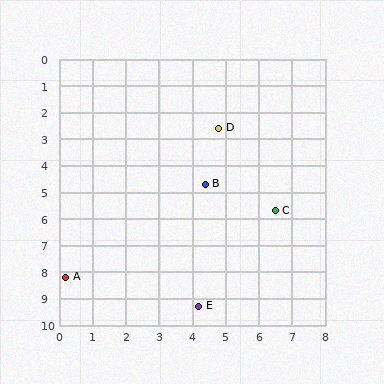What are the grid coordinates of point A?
Point A is at approximately (0.2, 8.2).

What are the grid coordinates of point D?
Point D is at approximately (4.8, 2.6).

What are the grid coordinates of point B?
Point B is at approximately (4.4, 4.7).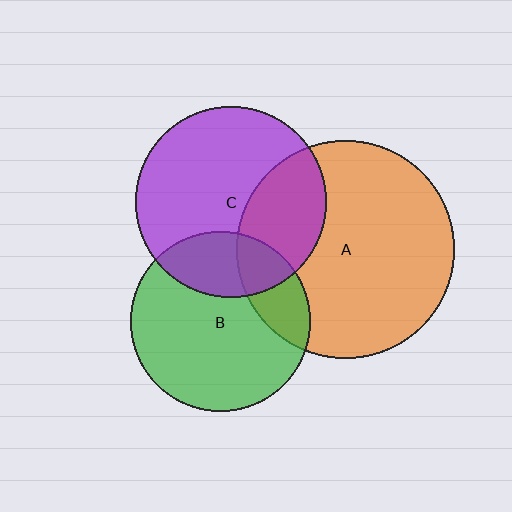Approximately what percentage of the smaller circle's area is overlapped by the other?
Approximately 30%.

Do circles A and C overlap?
Yes.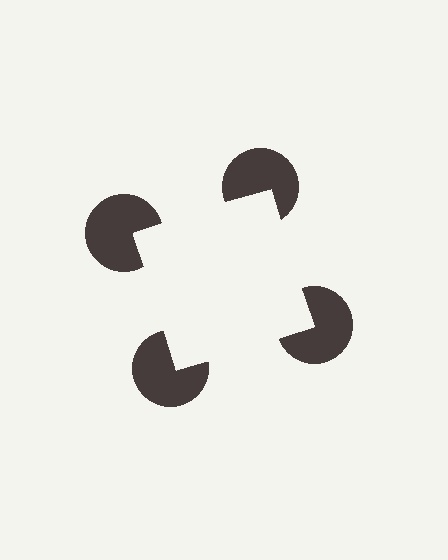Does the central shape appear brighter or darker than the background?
It typically appears slightly brighter than the background, even though no actual brightness change is drawn.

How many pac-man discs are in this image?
There are 4 — one at each vertex of the illusory square.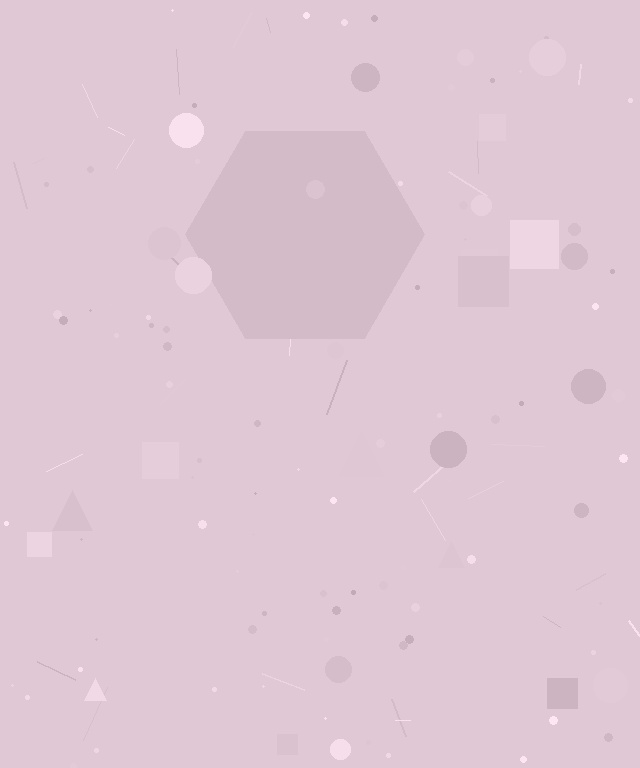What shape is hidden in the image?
A hexagon is hidden in the image.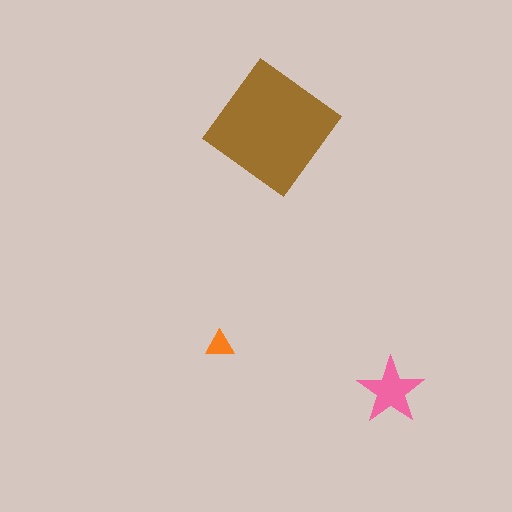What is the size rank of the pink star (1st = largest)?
2nd.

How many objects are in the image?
There are 3 objects in the image.